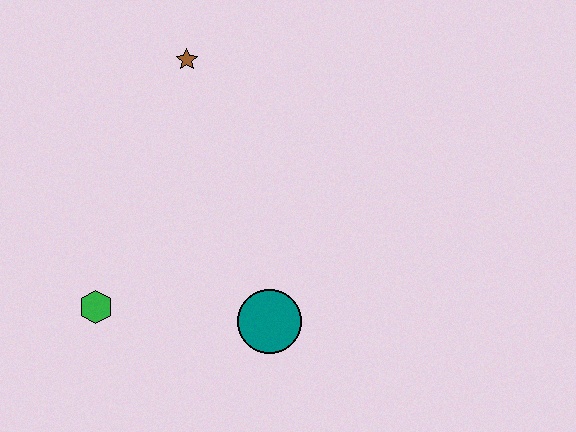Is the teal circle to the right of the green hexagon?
Yes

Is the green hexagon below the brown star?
Yes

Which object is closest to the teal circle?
The green hexagon is closest to the teal circle.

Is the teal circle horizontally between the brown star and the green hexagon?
No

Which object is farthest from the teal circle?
The brown star is farthest from the teal circle.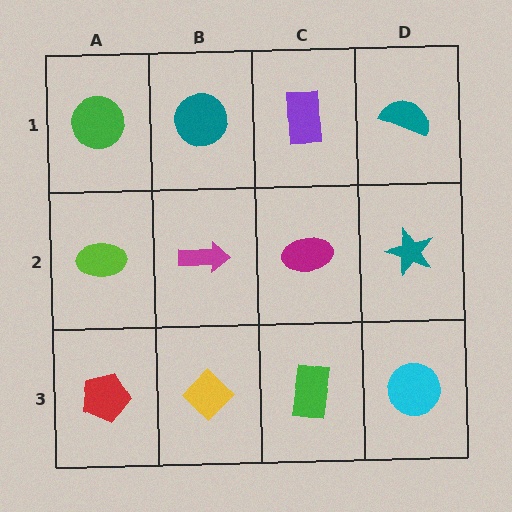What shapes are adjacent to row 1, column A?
A lime ellipse (row 2, column A), a teal circle (row 1, column B).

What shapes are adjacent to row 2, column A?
A green circle (row 1, column A), a red pentagon (row 3, column A), a magenta arrow (row 2, column B).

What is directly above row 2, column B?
A teal circle.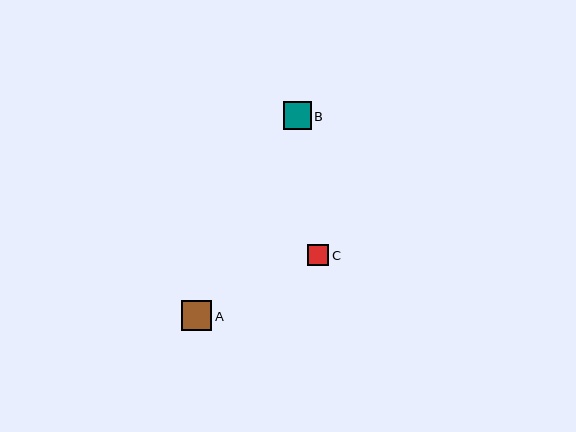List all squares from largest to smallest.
From largest to smallest: A, B, C.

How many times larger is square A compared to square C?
Square A is approximately 1.5 times the size of square C.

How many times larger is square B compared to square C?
Square B is approximately 1.3 times the size of square C.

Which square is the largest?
Square A is the largest with a size of approximately 31 pixels.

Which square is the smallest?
Square C is the smallest with a size of approximately 21 pixels.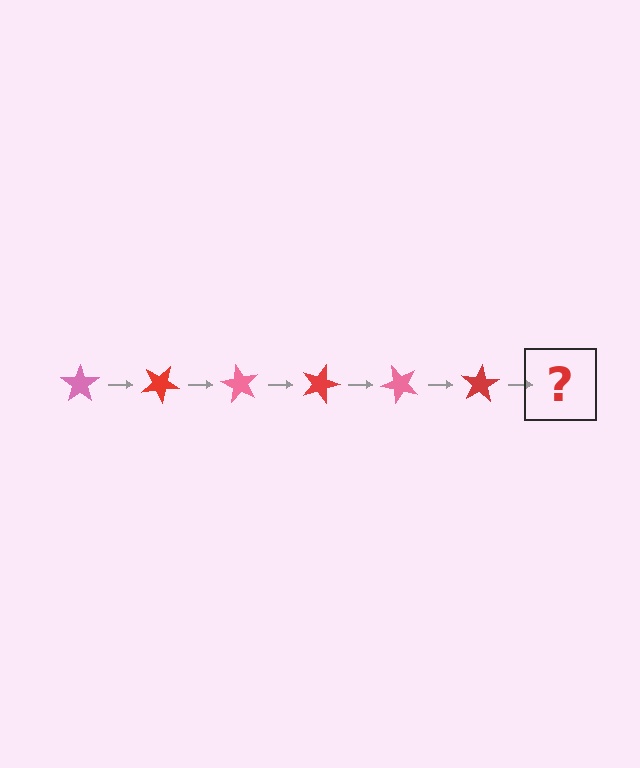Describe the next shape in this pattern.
It should be a pink star, rotated 180 degrees from the start.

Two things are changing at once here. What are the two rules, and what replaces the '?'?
The two rules are that it rotates 30 degrees each step and the color cycles through pink and red. The '?' should be a pink star, rotated 180 degrees from the start.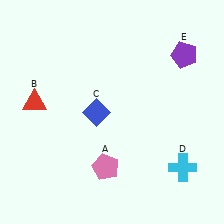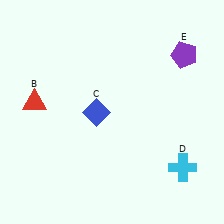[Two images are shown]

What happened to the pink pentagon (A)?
The pink pentagon (A) was removed in Image 2. It was in the bottom-left area of Image 1.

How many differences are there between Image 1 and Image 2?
There is 1 difference between the two images.